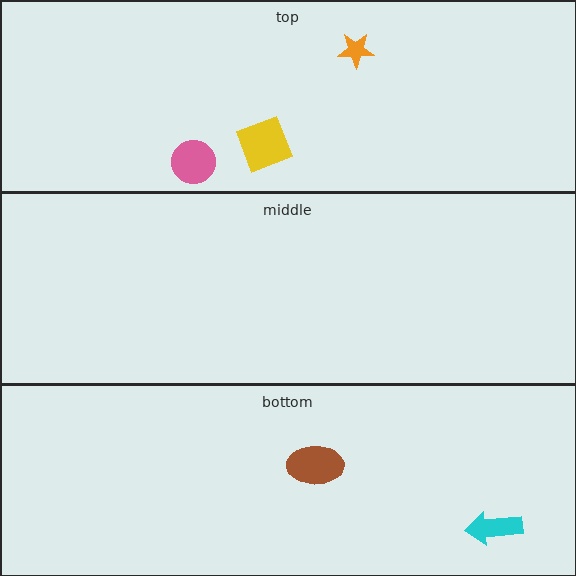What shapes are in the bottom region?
The brown ellipse, the cyan arrow.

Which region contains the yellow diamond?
The top region.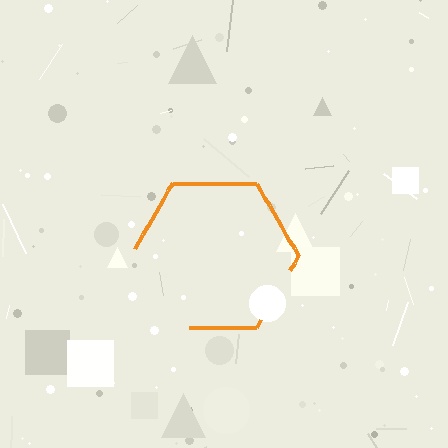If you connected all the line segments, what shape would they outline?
They would outline a hexagon.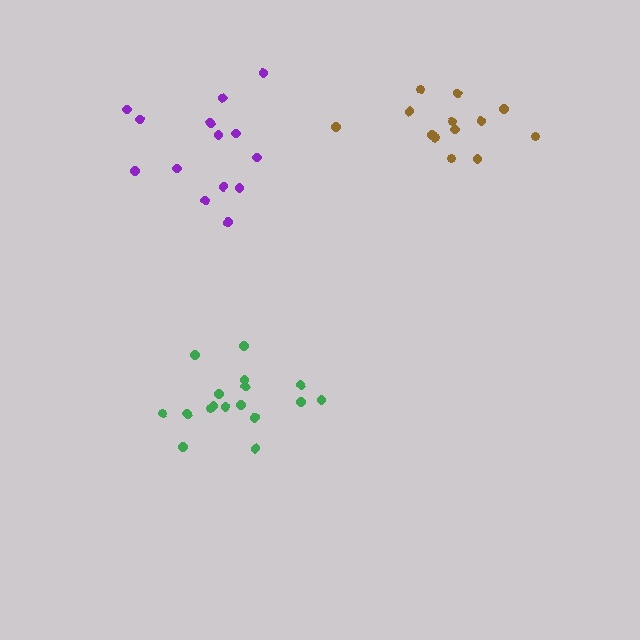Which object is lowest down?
The green cluster is bottommost.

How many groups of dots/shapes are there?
There are 3 groups.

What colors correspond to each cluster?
The clusters are colored: green, brown, purple.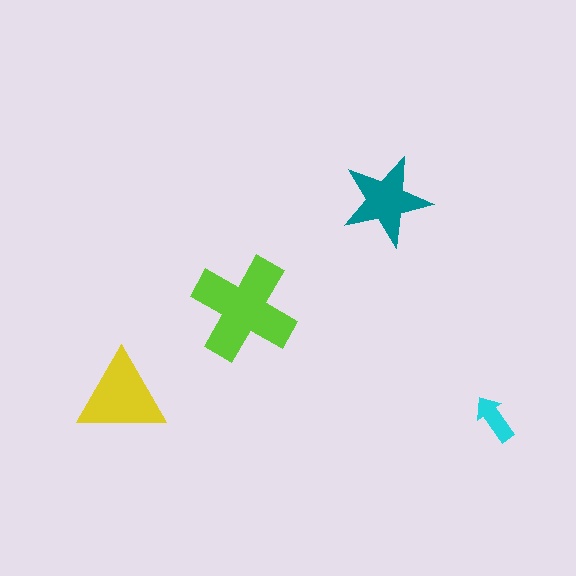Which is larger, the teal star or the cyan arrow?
The teal star.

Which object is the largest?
The lime cross.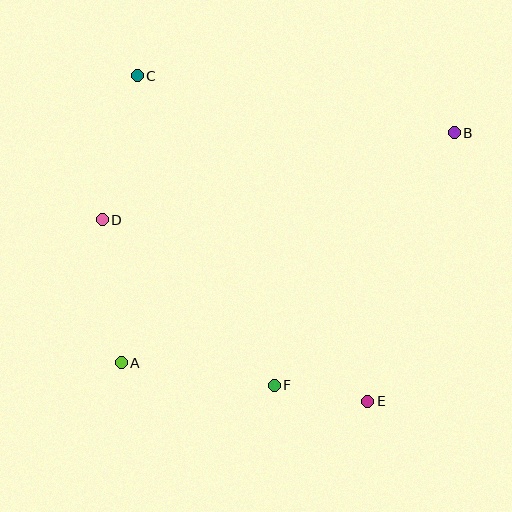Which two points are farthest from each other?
Points A and B are farthest from each other.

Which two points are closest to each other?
Points E and F are closest to each other.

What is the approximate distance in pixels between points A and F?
The distance between A and F is approximately 154 pixels.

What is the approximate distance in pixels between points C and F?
The distance between C and F is approximately 338 pixels.